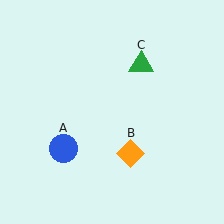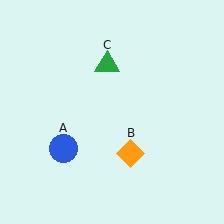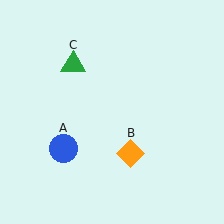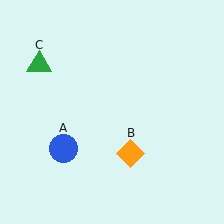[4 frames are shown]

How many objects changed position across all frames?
1 object changed position: green triangle (object C).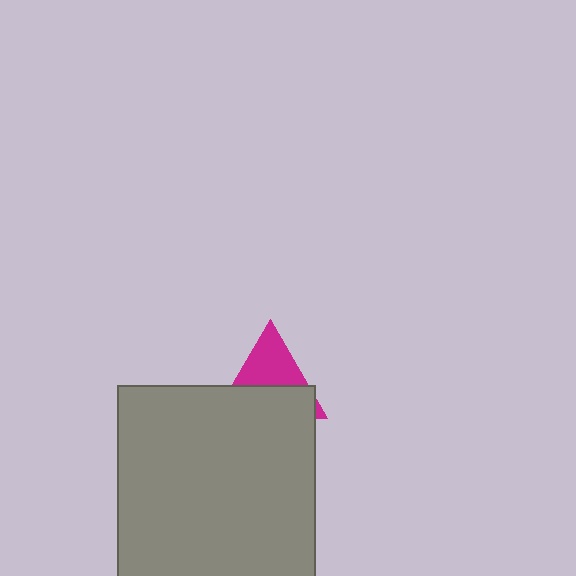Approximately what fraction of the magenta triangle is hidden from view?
Roughly 54% of the magenta triangle is hidden behind the gray square.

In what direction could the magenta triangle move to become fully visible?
The magenta triangle could move up. That would shift it out from behind the gray square entirely.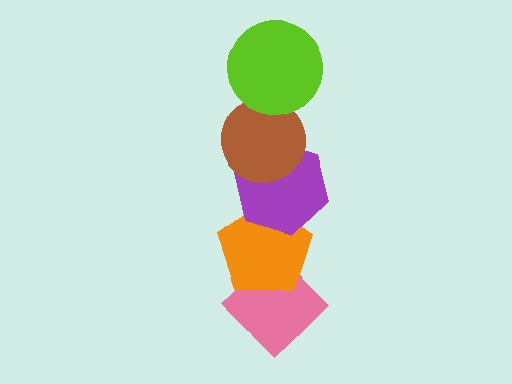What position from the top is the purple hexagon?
The purple hexagon is 3rd from the top.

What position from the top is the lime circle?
The lime circle is 1st from the top.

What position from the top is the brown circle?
The brown circle is 2nd from the top.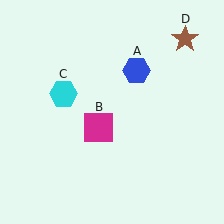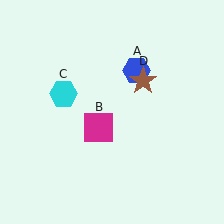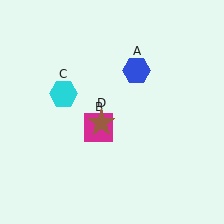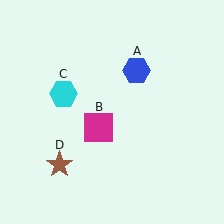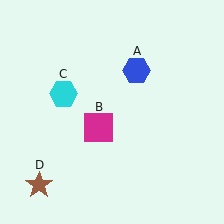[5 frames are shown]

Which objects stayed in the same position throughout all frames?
Blue hexagon (object A) and magenta square (object B) and cyan hexagon (object C) remained stationary.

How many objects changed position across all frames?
1 object changed position: brown star (object D).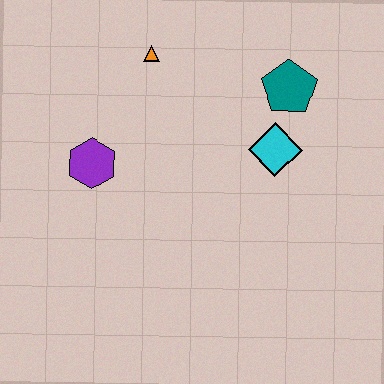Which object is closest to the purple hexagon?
The orange triangle is closest to the purple hexagon.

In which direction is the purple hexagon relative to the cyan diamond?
The purple hexagon is to the left of the cyan diamond.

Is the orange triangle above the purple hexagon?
Yes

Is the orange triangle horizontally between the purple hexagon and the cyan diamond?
Yes